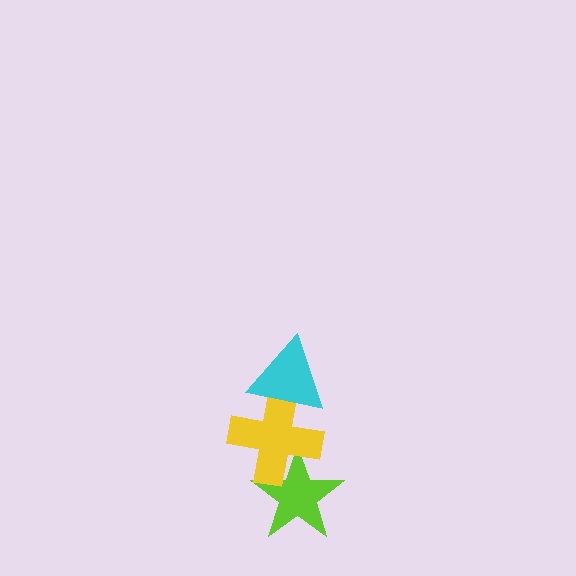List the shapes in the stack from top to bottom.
From top to bottom: the cyan triangle, the yellow cross, the lime star.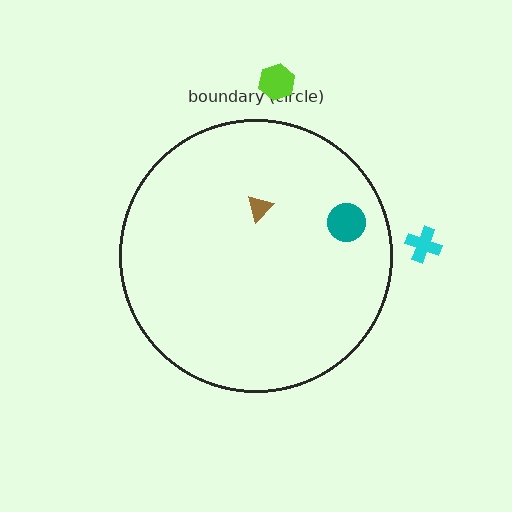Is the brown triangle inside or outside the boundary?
Inside.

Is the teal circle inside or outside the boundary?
Inside.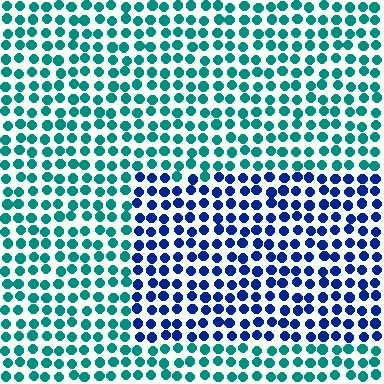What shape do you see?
I see a rectangle.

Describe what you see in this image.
The image is filled with small teal elements in a uniform arrangement. A rectangle-shaped region is visible where the elements are tinted to a slightly different hue, forming a subtle color boundary.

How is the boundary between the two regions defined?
The boundary is defined purely by a slight shift in hue (about 52 degrees). Spacing, size, and orientation are identical on both sides.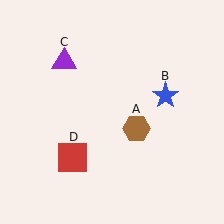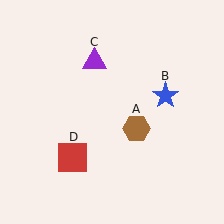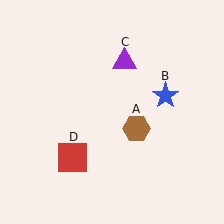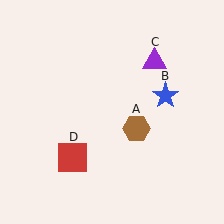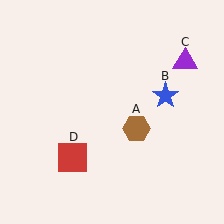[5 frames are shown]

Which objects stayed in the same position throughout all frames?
Brown hexagon (object A) and blue star (object B) and red square (object D) remained stationary.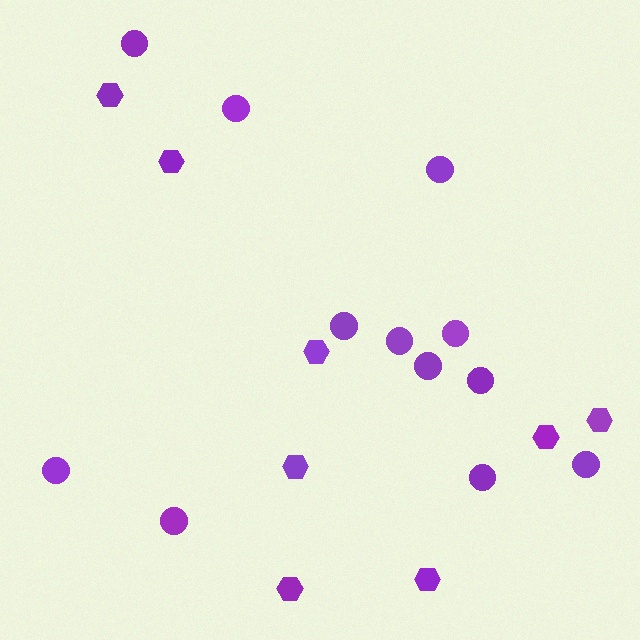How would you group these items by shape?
There are 2 groups: one group of hexagons (8) and one group of circles (12).